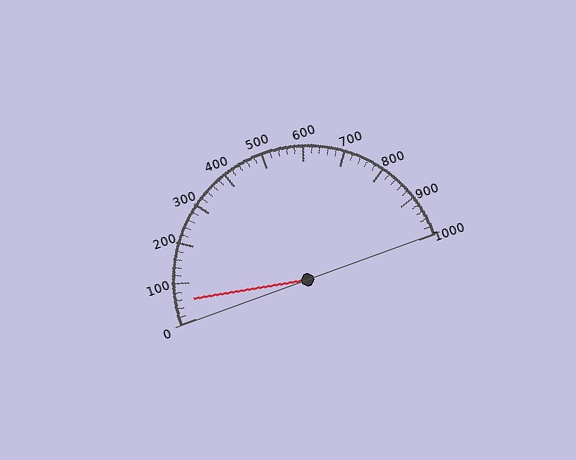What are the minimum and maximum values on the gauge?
The gauge ranges from 0 to 1000.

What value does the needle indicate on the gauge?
The needle indicates approximately 60.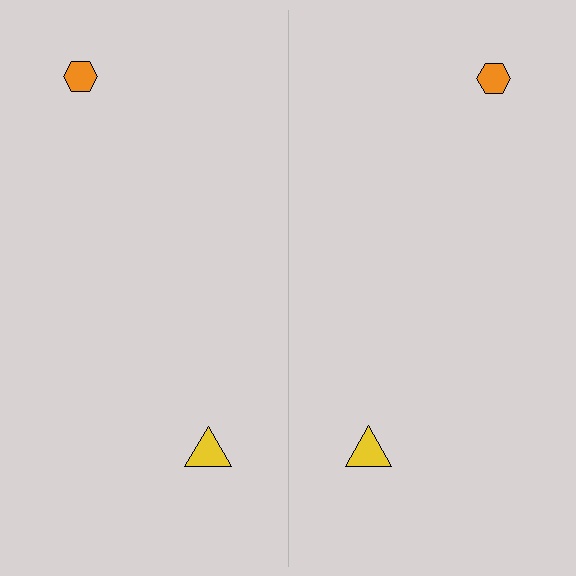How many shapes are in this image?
There are 4 shapes in this image.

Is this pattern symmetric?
Yes, this pattern has bilateral (reflection) symmetry.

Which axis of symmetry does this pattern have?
The pattern has a vertical axis of symmetry running through the center of the image.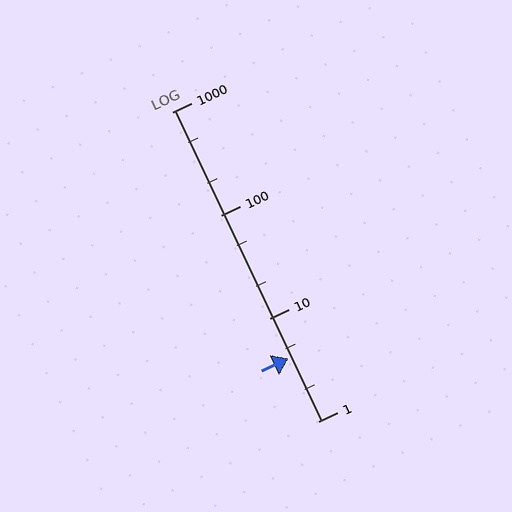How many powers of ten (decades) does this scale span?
The scale spans 3 decades, from 1 to 1000.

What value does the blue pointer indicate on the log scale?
The pointer indicates approximately 4.1.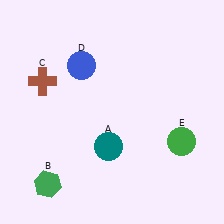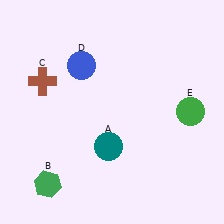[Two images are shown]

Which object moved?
The green circle (E) moved up.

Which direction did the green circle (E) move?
The green circle (E) moved up.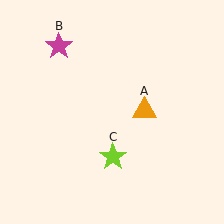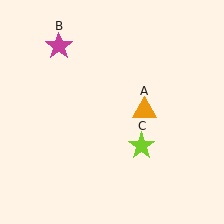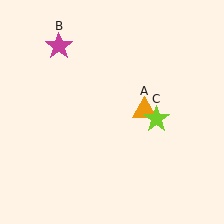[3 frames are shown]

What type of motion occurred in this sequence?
The lime star (object C) rotated counterclockwise around the center of the scene.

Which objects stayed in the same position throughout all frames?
Orange triangle (object A) and magenta star (object B) remained stationary.